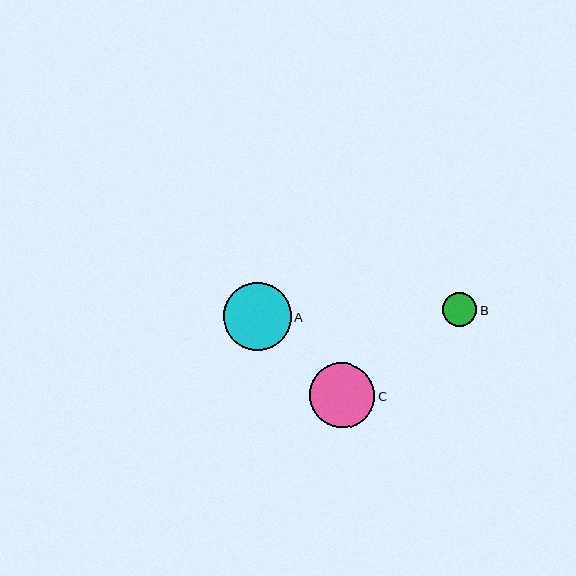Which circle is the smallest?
Circle B is the smallest with a size of approximately 34 pixels.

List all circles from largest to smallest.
From largest to smallest: A, C, B.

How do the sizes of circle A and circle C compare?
Circle A and circle C are approximately the same size.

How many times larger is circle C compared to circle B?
Circle C is approximately 1.9 times the size of circle B.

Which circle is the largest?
Circle A is the largest with a size of approximately 68 pixels.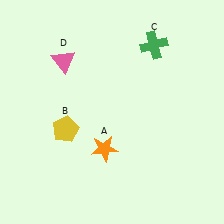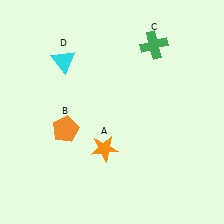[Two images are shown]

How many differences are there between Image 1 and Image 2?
There are 2 differences between the two images.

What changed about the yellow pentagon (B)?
In Image 1, B is yellow. In Image 2, it changed to orange.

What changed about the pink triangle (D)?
In Image 1, D is pink. In Image 2, it changed to cyan.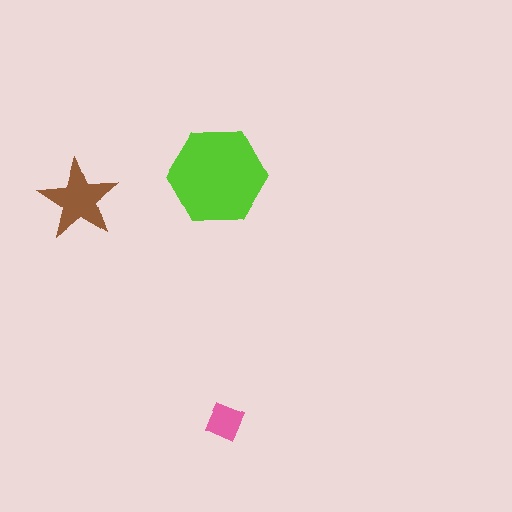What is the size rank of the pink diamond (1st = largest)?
3rd.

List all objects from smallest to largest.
The pink diamond, the brown star, the lime hexagon.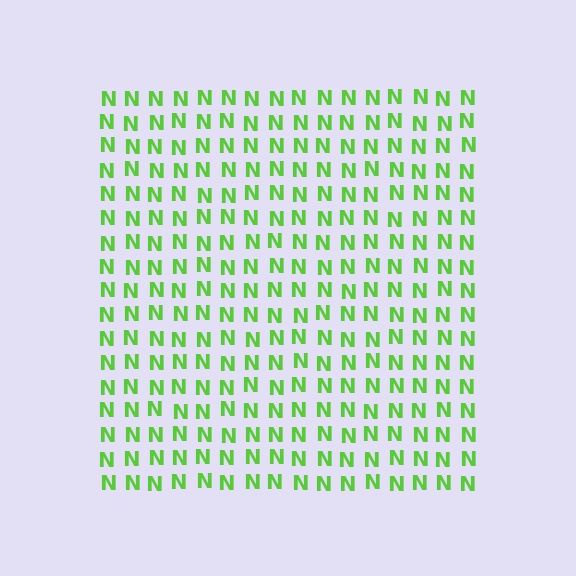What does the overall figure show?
The overall figure shows a square.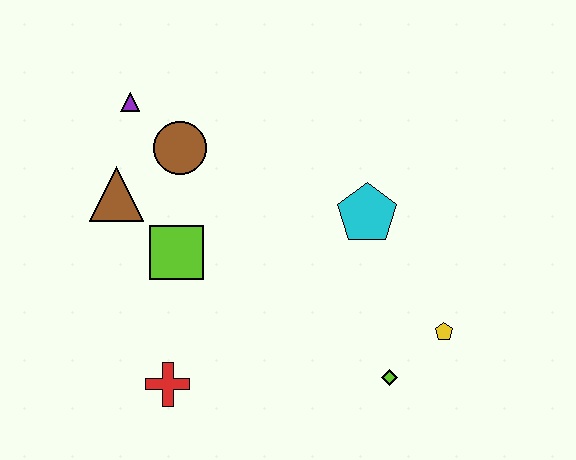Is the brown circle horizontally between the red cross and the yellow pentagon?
Yes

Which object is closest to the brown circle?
The purple triangle is closest to the brown circle.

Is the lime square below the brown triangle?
Yes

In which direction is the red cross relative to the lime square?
The red cross is below the lime square.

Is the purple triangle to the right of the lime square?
No